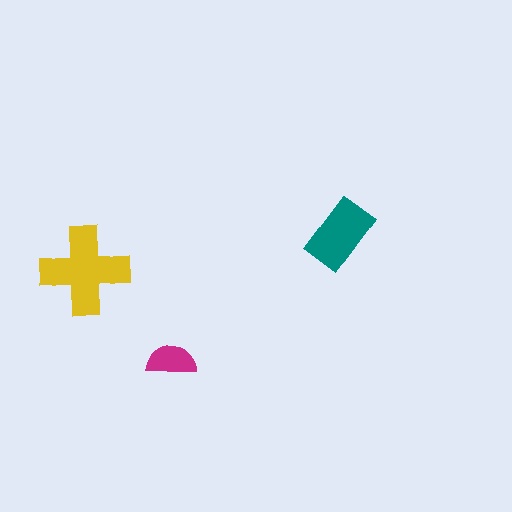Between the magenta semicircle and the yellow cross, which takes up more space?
The yellow cross.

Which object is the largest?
The yellow cross.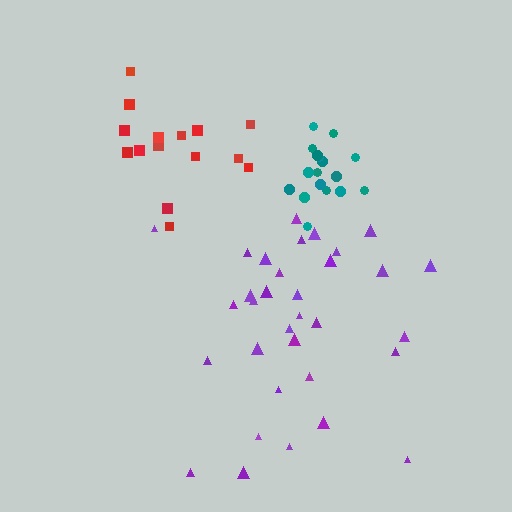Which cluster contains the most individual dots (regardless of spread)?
Purple (33).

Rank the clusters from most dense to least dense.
teal, purple, red.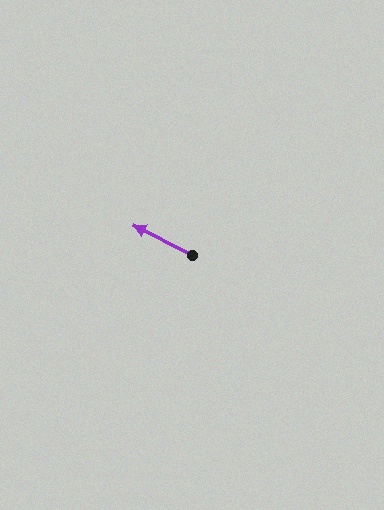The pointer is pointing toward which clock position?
Roughly 10 o'clock.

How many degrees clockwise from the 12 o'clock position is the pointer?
Approximately 297 degrees.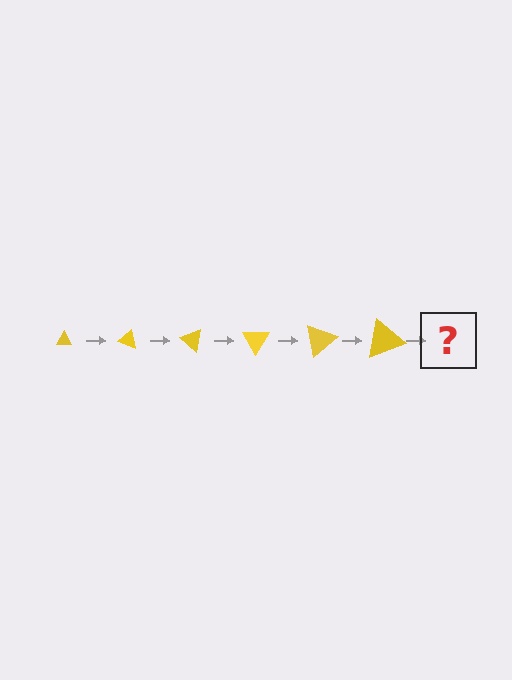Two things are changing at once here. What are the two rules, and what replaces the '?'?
The two rules are that the triangle grows larger each step and it rotates 20 degrees each step. The '?' should be a triangle, larger than the previous one and rotated 120 degrees from the start.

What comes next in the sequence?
The next element should be a triangle, larger than the previous one and rotated 120 degrees from the start.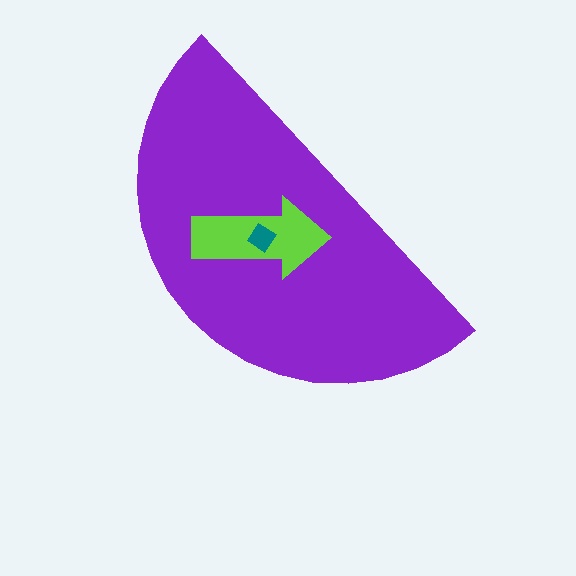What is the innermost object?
The teal diamond.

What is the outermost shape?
The purple semicircle.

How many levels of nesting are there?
3.